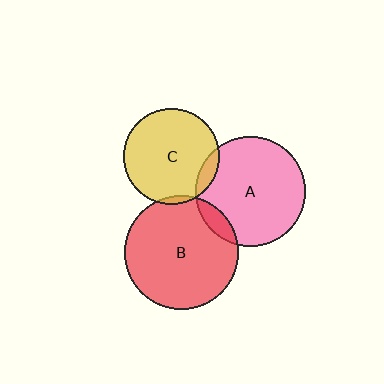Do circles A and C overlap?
Yes.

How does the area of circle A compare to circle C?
Approximately 1.3 times.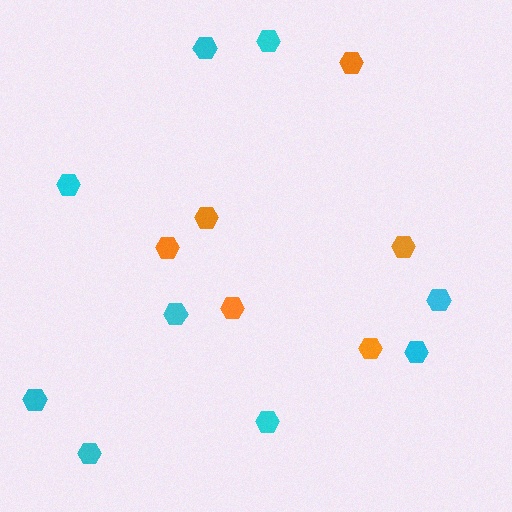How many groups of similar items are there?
There are 2 groups: one group of cyan hexagons (9) and one group of orange hexagons (6).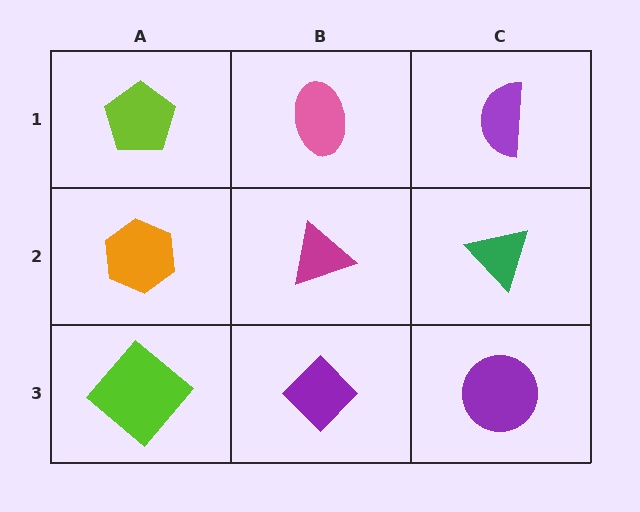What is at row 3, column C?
A purple circle.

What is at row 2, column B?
A magenta triangle.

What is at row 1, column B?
A pink ellipse.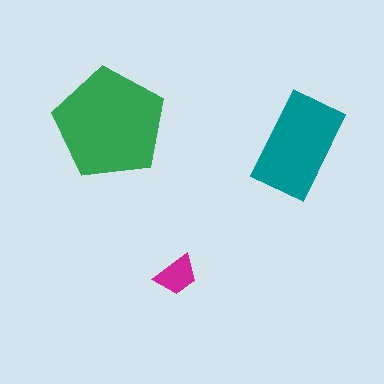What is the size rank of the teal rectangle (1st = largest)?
2nd.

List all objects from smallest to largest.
The magenta trapezoid, the teal rectangle, the green pentagon.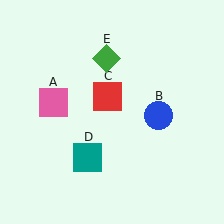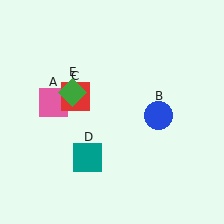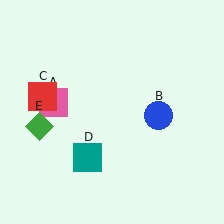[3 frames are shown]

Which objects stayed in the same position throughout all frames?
Pink square (object A) and blue circle (object B) and teal square (object D) remained stationary.